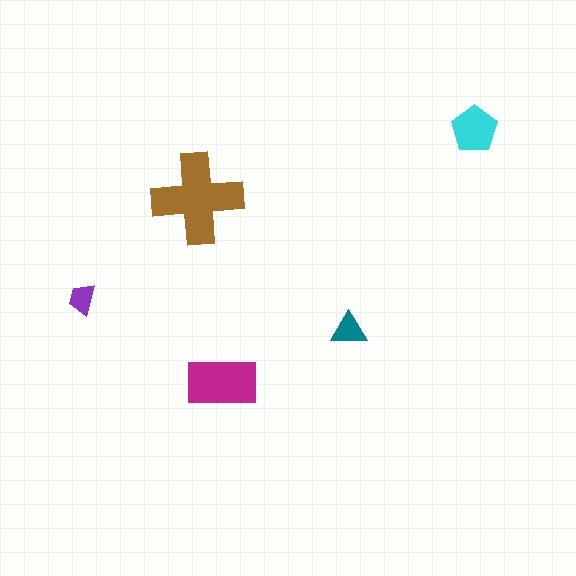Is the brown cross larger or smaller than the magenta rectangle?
Larger.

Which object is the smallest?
The purple trapezoid.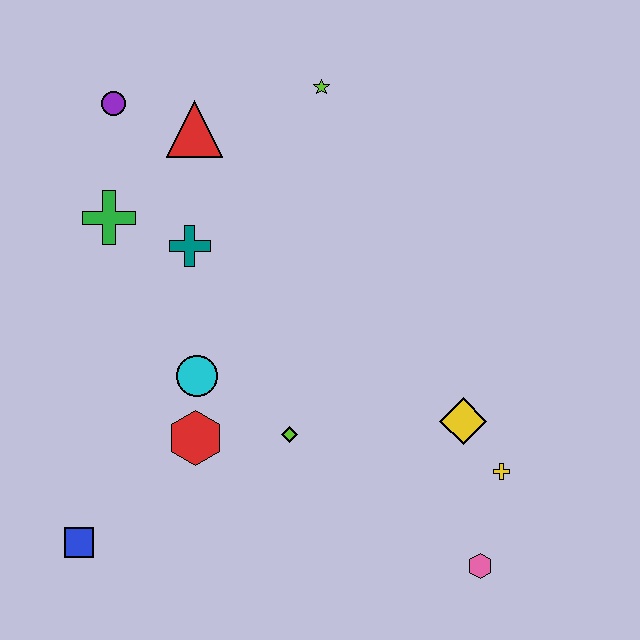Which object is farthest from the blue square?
The lime star is farthest from the blue square.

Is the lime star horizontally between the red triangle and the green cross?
No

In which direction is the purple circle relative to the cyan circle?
The purple circle is above the cyan circle.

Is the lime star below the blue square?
No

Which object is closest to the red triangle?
The purple circle is closest to the red triangle.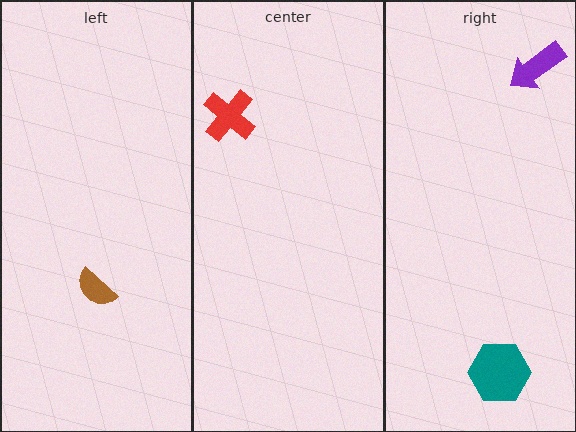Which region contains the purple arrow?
The right region.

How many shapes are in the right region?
2.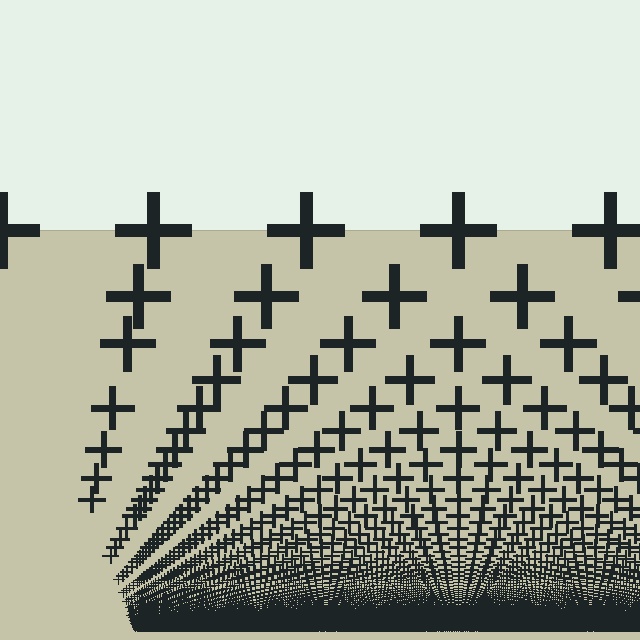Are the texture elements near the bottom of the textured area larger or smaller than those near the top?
Smaller. The gradient is inverted — elements near the bottom are smaller and denser.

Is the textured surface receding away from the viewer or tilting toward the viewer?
The surface appears to tilt toward the viewer. Texture elements get larger and sparser toward the top.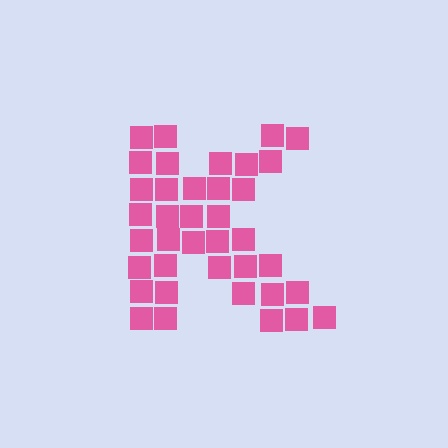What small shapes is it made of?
It is made of small squares.